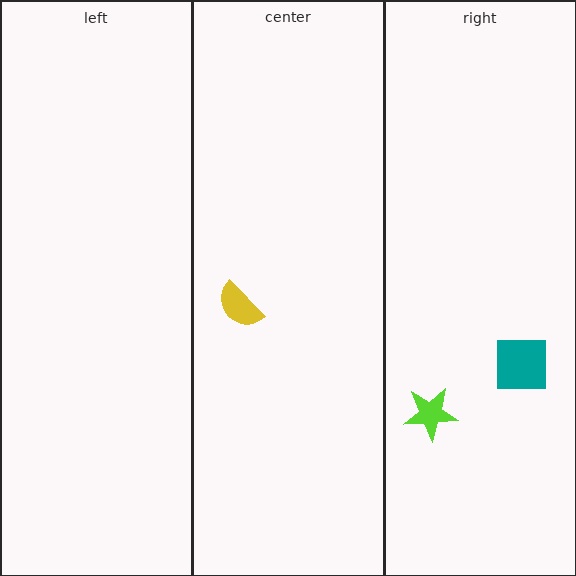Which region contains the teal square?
The right region.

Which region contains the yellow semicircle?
The center region.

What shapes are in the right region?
The teal square, the lime star.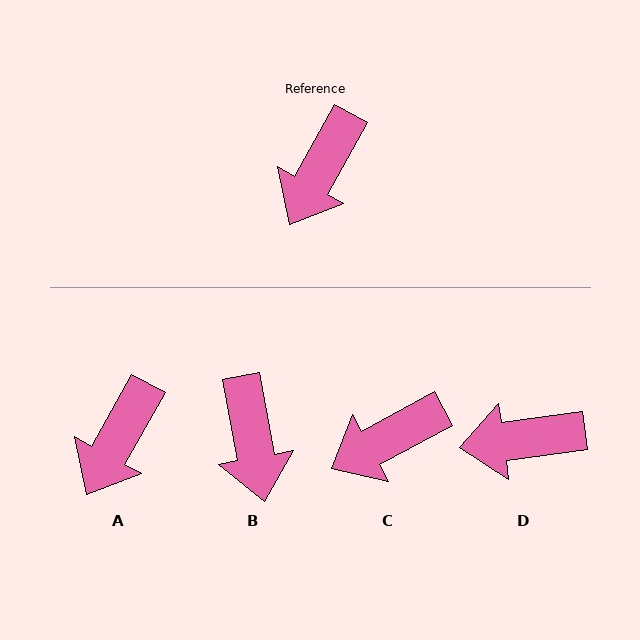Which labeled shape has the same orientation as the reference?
A.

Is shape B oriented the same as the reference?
No, it is off by about 40 degrees.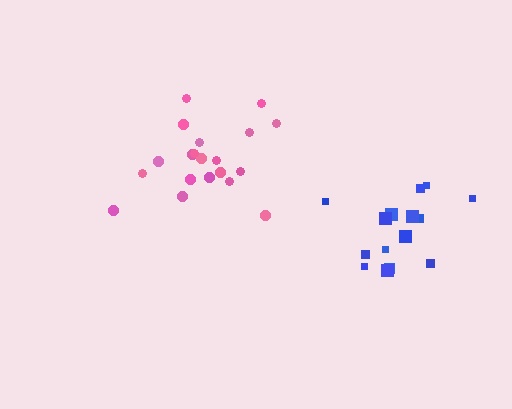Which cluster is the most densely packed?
Pink.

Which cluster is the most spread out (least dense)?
Blue.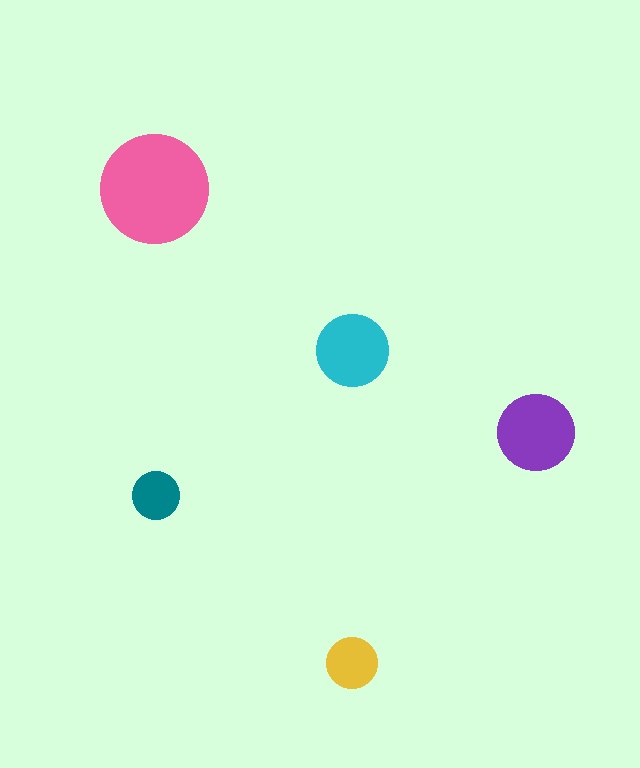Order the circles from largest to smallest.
the pink one, the purple one, the cyan one, the yellow one, the teal one.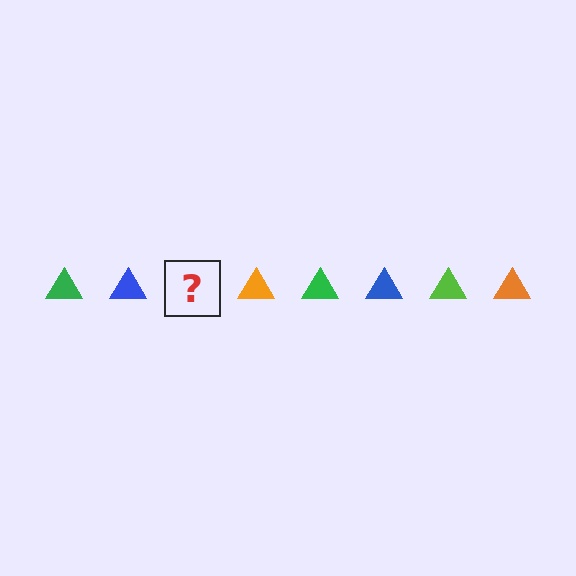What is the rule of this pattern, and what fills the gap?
The rule is that the pattern cycles through green, blue, lime, orange triangles. The gap should be filled with a lime triangle.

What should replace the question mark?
The question mark should be replaced with a lime triangle.